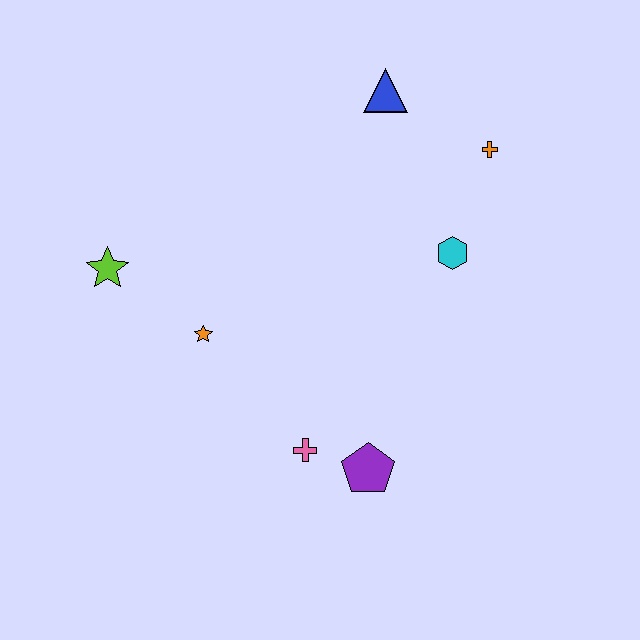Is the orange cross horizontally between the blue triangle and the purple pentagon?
No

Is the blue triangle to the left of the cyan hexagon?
Yes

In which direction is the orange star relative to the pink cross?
The orange star is above the pink cross.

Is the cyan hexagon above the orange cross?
No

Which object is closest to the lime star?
The orange star is closest to the lime star.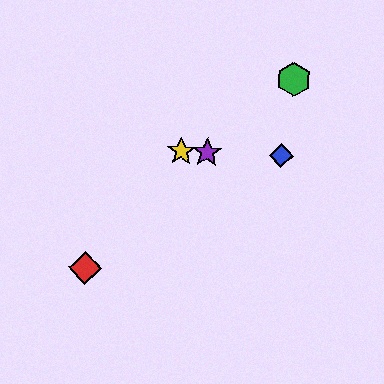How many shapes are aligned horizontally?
3 shapes (the blue diamond, the yellow star, the purple star) are aligned horizontally.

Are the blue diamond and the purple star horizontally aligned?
Yes, both are at y≈156.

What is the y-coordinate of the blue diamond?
The blue diamond is at y≈156.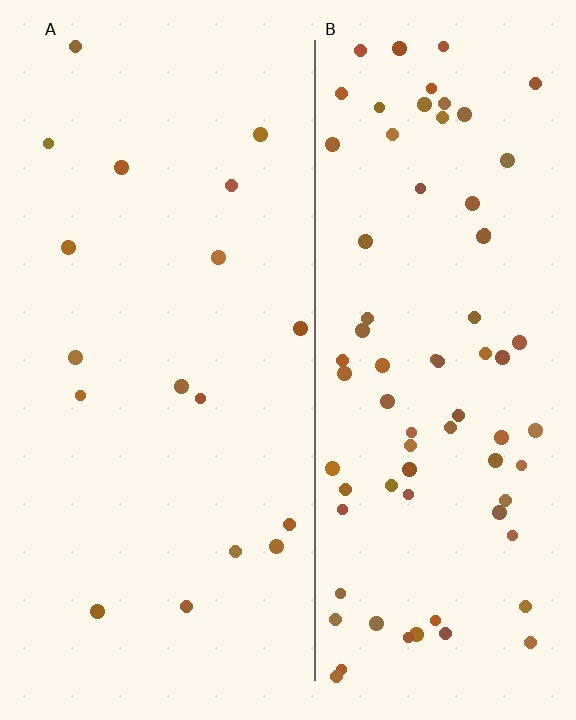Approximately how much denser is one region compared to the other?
Approximately 4.3× — region B over region A.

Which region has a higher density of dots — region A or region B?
B (the right).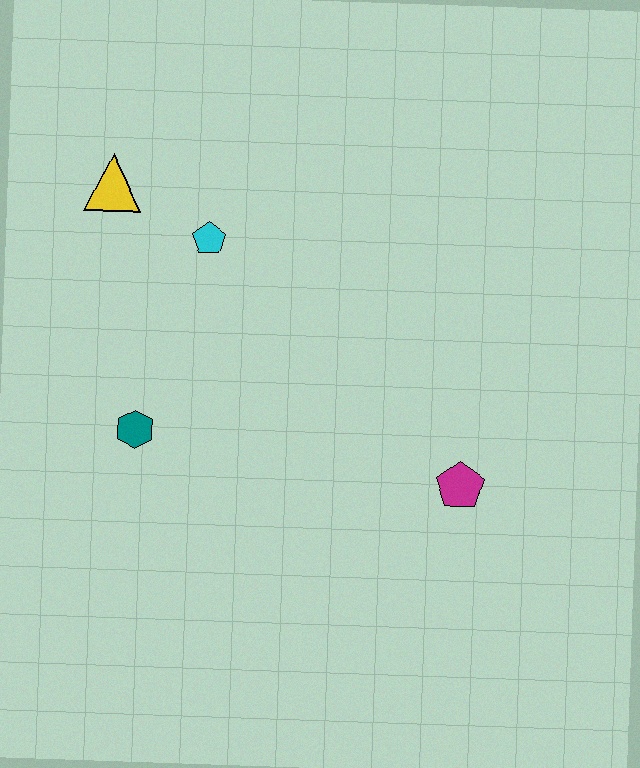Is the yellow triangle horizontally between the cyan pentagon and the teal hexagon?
No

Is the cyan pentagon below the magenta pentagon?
No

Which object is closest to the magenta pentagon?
The teal hexagon is closest to the magenta pentagon.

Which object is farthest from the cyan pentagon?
The magenta pentagon is farthest from the cyan pentagon.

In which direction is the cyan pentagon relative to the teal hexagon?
The cyan pentagon is above the teal hexagon.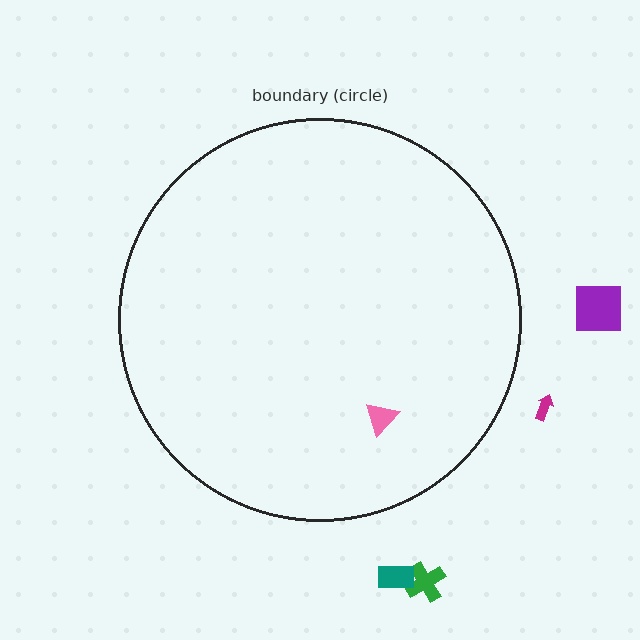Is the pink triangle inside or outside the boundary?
Inside.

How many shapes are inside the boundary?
1 inside, 4 outside.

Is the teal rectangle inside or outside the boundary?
Outside.